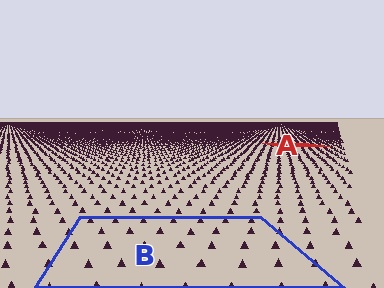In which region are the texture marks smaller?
The texture marks are smaller in region A, because it is farther away.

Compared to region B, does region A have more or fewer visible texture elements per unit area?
Region A has more texture elements per unit area — they are packed more densely because it is farther away.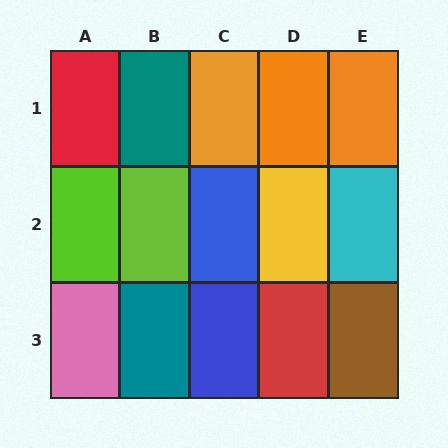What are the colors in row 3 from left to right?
Pink, teal, blue, red, brown.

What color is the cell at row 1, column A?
Red.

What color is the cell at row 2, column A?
Lime.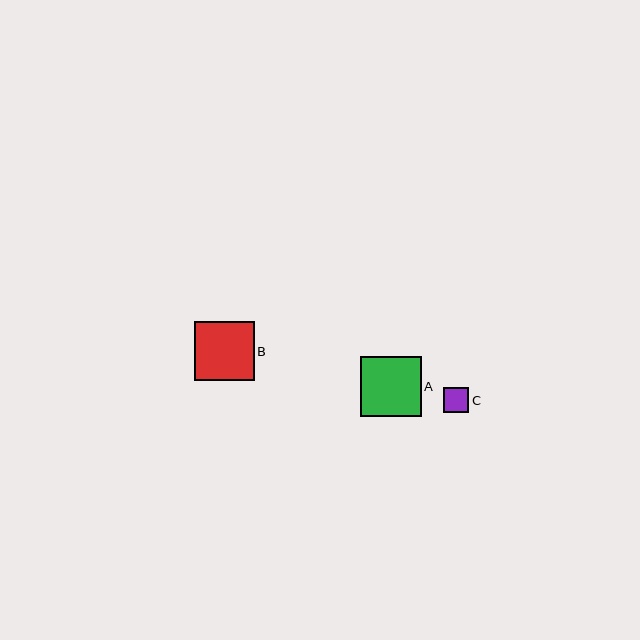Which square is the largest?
Square A is the largest with a size of approximately 60 pixels.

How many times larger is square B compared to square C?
Square B is approximately 2.4 times the size of square C.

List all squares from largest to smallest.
From largest to smallest: A, B, C.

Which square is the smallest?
Square C is the smallest with a size of approximately 25 pixels.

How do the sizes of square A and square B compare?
Square A and square B are approximately the same size.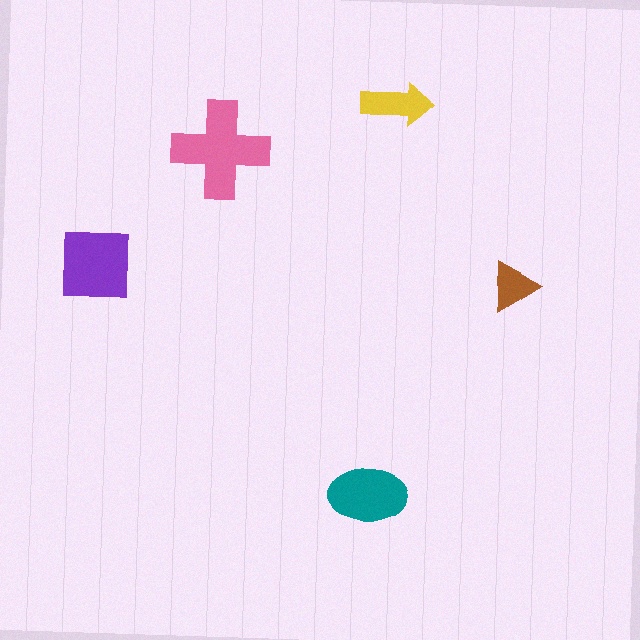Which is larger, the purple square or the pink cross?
The pink cross.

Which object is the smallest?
The brown triangle.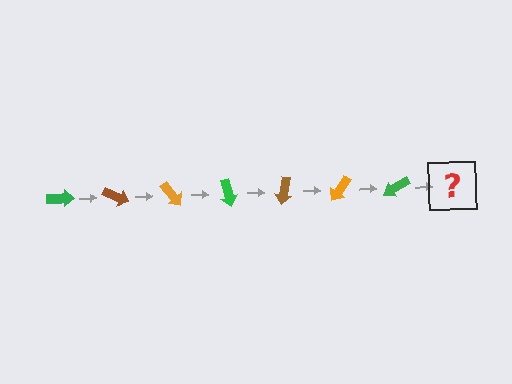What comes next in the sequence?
The next element should be a brown arrow, rotated 175 degrees from the start.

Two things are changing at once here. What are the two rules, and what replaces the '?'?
The two rules are that it rotates 25 degrees each step and the color cycles through green, brown, and orange. The '?' should be a brown arrow, rotated 175 degrees from the start.